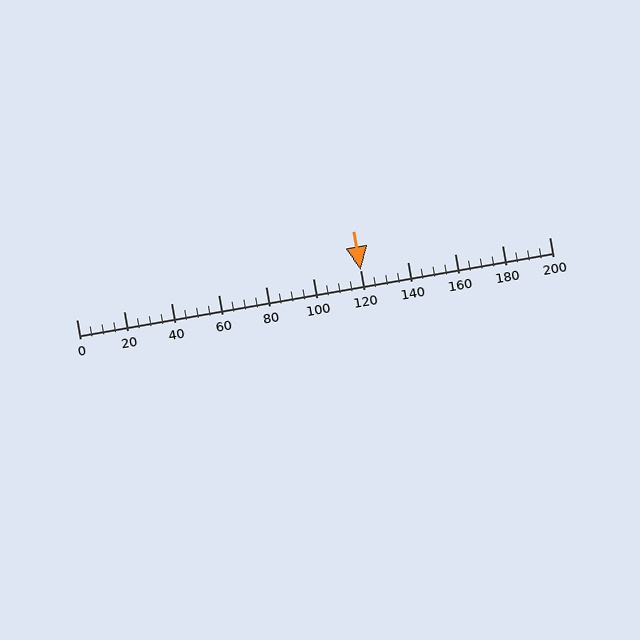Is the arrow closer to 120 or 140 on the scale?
The arrow is closer to 120.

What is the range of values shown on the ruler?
The ruler shows values from 0 to 200.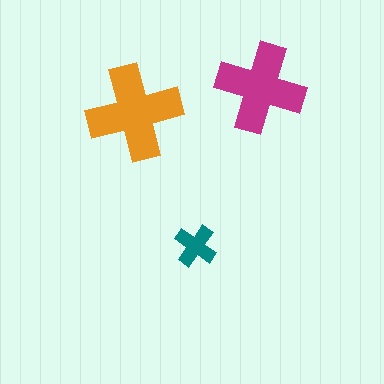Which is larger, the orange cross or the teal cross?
The orange one.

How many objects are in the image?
There are 3 objects in the image.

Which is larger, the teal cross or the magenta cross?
The magenta one.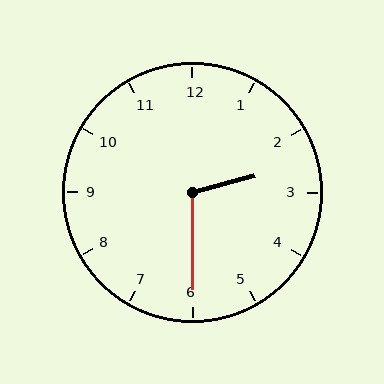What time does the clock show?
2:30.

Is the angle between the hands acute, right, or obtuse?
It is obtuse.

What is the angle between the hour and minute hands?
Approximately 105 degrees.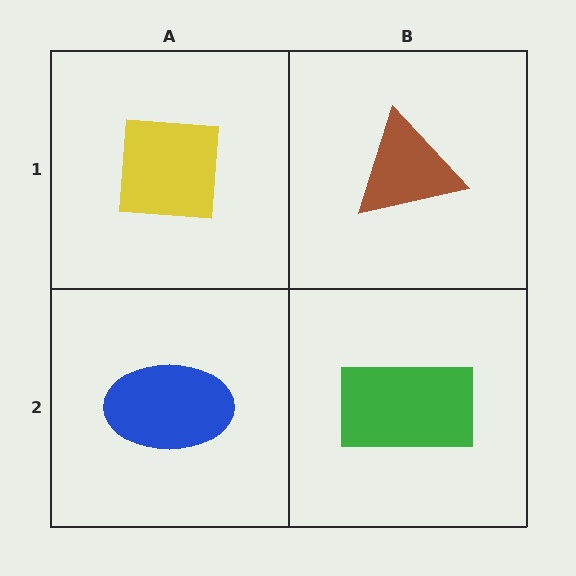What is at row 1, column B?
A brown triangle.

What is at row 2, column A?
A blue ellipse.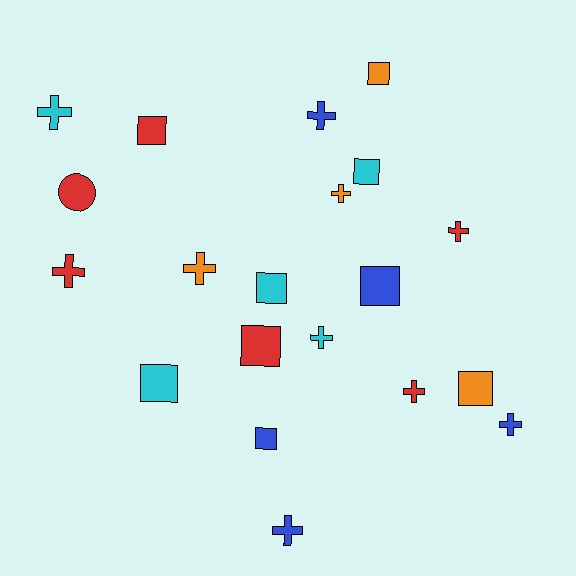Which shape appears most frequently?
Cross, with 10 objects.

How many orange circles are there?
There are no orange circles.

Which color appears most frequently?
Red, with 6 objects.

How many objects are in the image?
There are 20 objects.